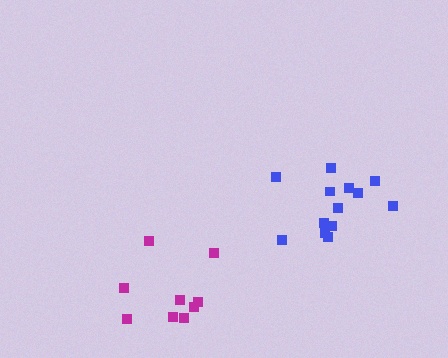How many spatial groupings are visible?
There are 2 spatial groupings.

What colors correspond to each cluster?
The clusters are colored: blue, magenta.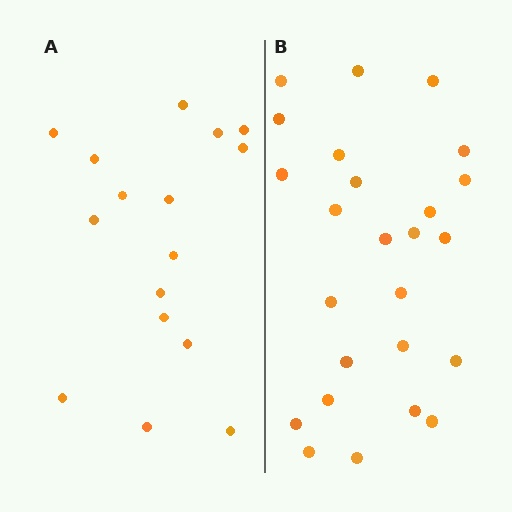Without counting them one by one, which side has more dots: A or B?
Region B (the right region) has more dots.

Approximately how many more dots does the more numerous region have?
Region B has roughly 8 or so more dots than region A.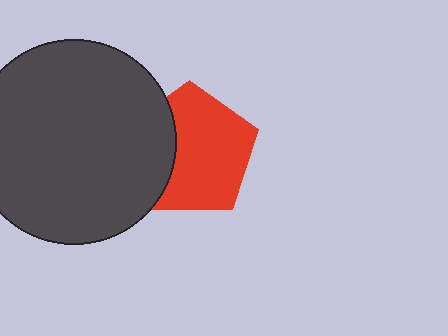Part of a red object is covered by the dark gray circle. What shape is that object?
It is a pentagon.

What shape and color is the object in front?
The object in front is a dark gray circle.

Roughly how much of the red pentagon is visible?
Most of it is visible (roughly 69%).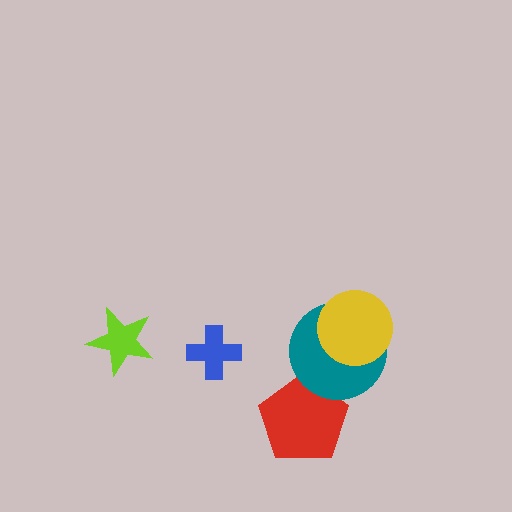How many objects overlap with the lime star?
0 objects overlap with the lime star.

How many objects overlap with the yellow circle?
1 object overlaps with the yellow circle.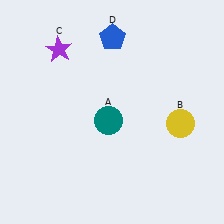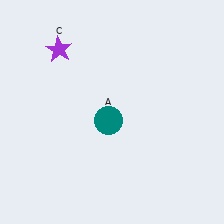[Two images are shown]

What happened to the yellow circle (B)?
The yellow circle (B) was removed in Image 2. It was in the bottom-right area of Image 1.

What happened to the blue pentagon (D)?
The blue pentagon (D) was removed in Image 2. It was in the top-right area of Image 1.